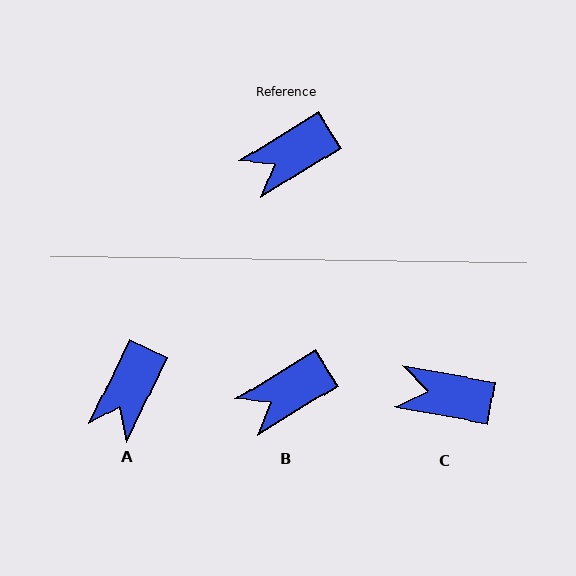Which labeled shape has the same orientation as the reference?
B.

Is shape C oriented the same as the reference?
No, it is off by about 42 degrees.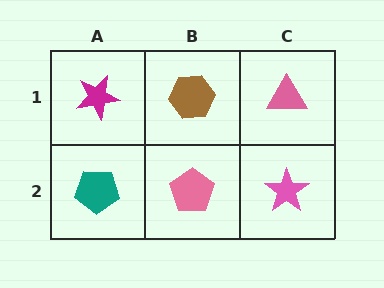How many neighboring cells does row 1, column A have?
2.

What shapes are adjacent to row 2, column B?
A brown hexagon (row 1, column B), a teal pentagon (row 2, column A), a pink star (row 2, column C).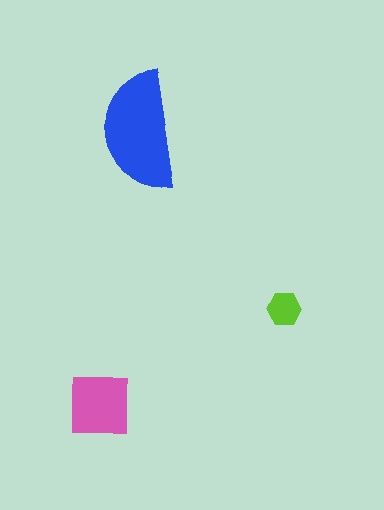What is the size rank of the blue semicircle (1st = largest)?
1st.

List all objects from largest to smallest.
The blue semicircle, the pink square, the lime hexagon.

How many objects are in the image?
There are 3 objects in the image.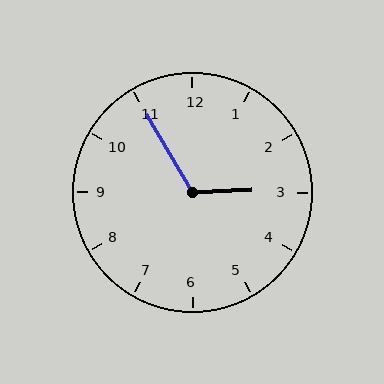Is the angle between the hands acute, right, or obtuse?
It is obtuse.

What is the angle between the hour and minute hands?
Approximately 118 degrees.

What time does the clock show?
2:55.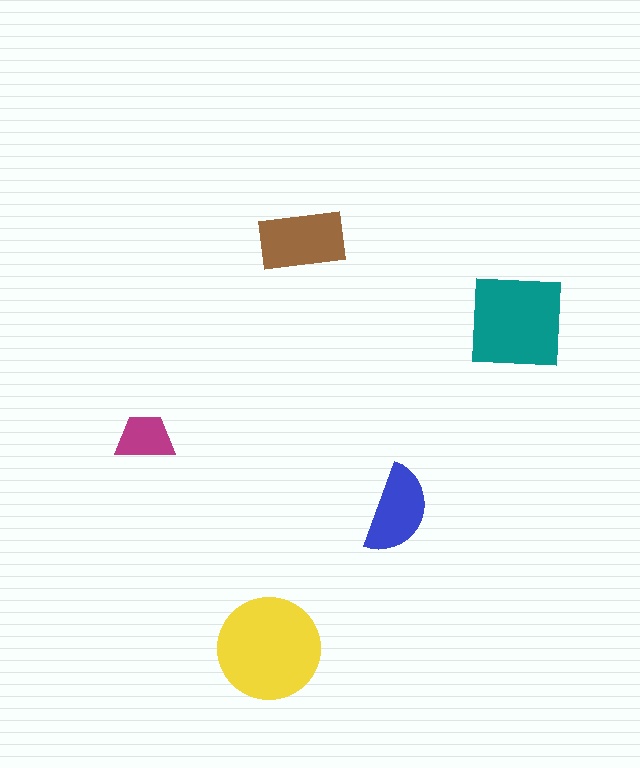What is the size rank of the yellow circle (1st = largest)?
1st.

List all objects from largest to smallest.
The yellow circle, the teal square, the brown rectangle, the blue semicircle, the magenta trapezoid.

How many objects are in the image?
There are 5 objects in the image.